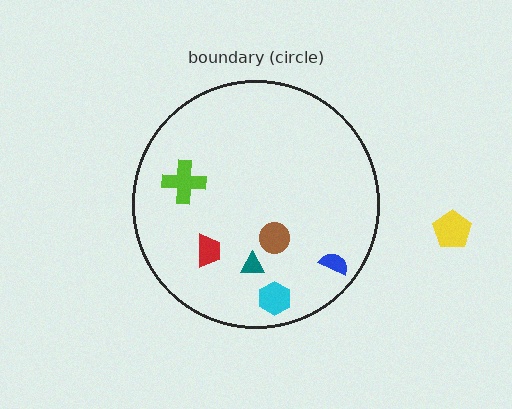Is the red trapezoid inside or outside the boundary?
Inside.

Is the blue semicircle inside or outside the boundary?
Inside.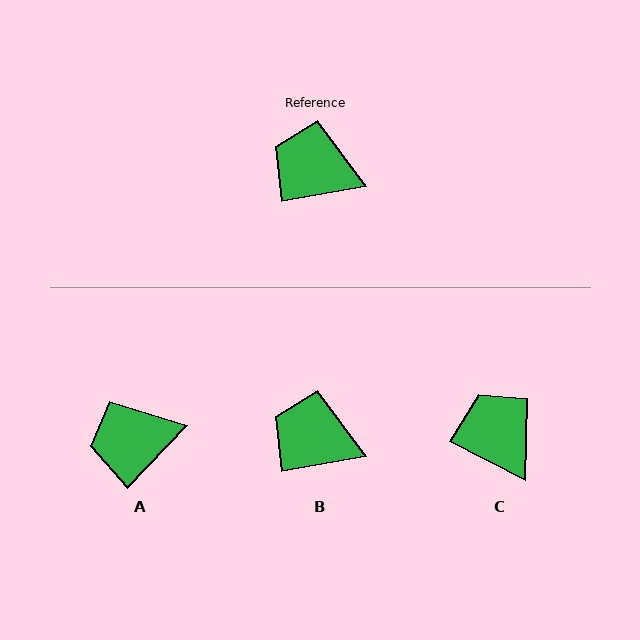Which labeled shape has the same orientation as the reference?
B.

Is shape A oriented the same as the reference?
No, it is off by about 36 degrees.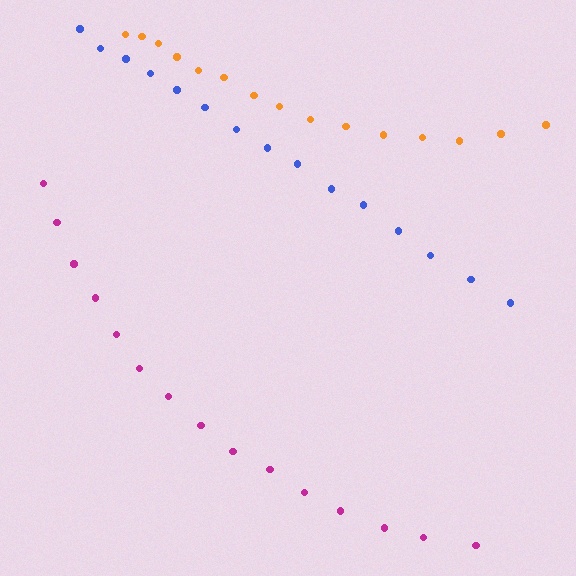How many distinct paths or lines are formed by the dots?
There are 3 distinct paths.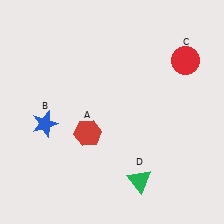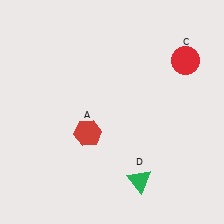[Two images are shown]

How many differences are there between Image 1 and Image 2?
There is 1 difference between the two images.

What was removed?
The blue star (B) was removed in Image 2.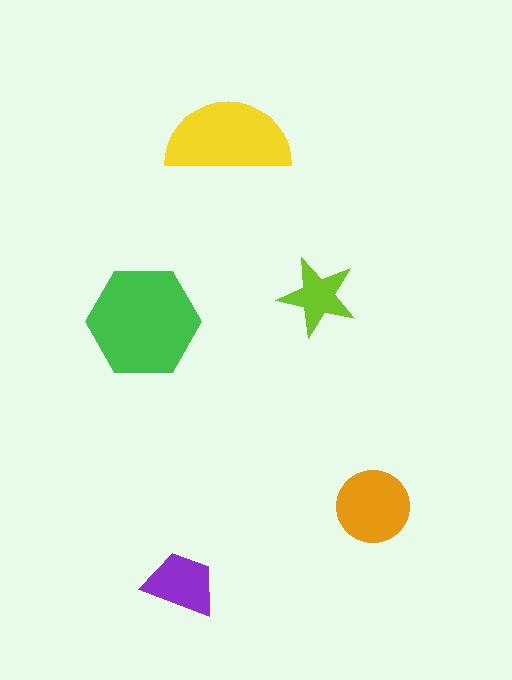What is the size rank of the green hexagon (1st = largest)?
1st.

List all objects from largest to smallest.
The green hexagon, the yellow semicircle, the orange circle, the purple trapezoid, the lime star.